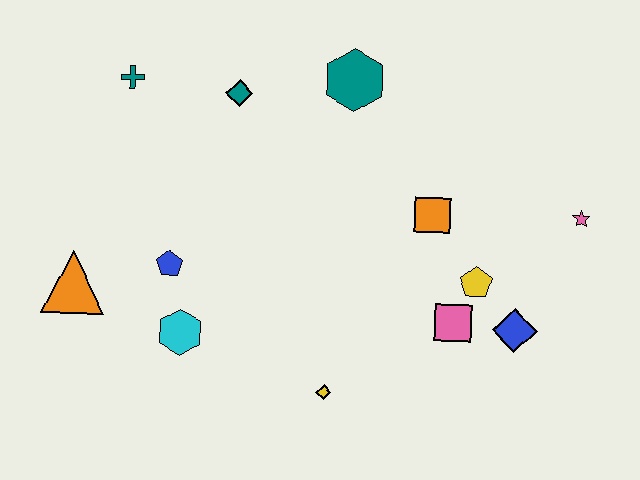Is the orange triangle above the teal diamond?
No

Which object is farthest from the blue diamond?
The teal cross is farthest from the blue diamond.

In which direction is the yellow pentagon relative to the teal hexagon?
The yellow pentagon is below the teal hexagon.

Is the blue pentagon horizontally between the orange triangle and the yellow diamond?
Yes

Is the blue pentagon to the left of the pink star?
Yes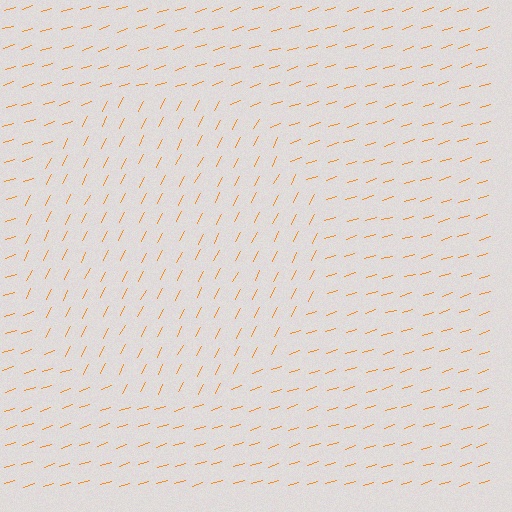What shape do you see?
I see a circle.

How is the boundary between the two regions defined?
The boundary is defined purely by a change in line orientation (approximately 45 degrees difference). All lines are the same color and thickness.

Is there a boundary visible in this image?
Yes, there is a texture boundary formed by a change in line orientation.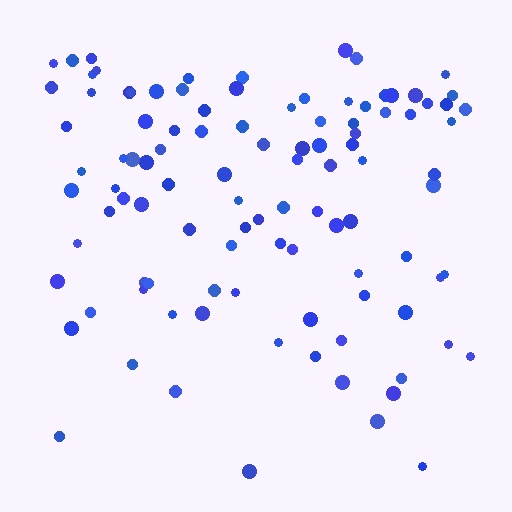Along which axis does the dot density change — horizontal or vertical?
Vertical.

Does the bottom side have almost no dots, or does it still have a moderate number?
Still a moderate number, just noticeably fewer than the top.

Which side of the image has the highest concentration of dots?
The top.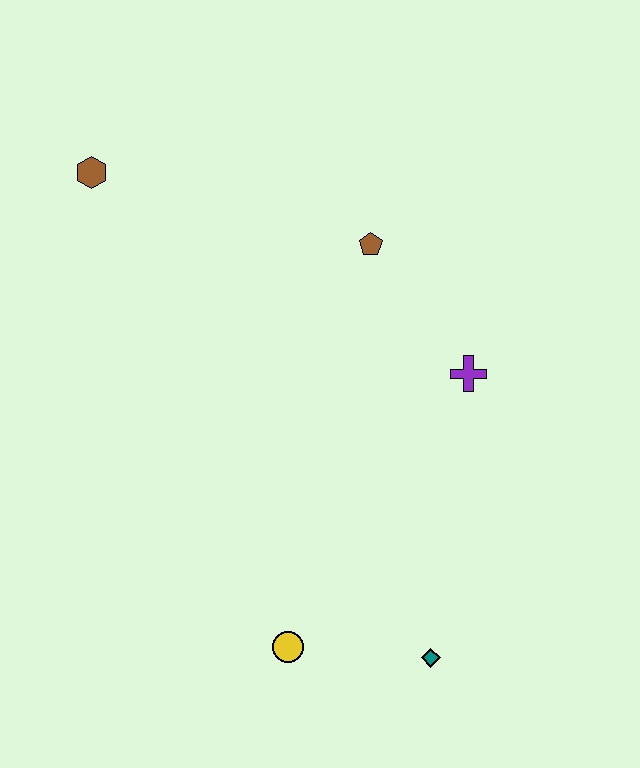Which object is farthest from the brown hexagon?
The teal diamond is farthest from the brown hexagon.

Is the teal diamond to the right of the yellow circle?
Yes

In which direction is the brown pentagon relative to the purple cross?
The brown pentagon is above the purple cross.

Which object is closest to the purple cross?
The brown pentagon is closest to the purple cross.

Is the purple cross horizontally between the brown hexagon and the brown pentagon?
No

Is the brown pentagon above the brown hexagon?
No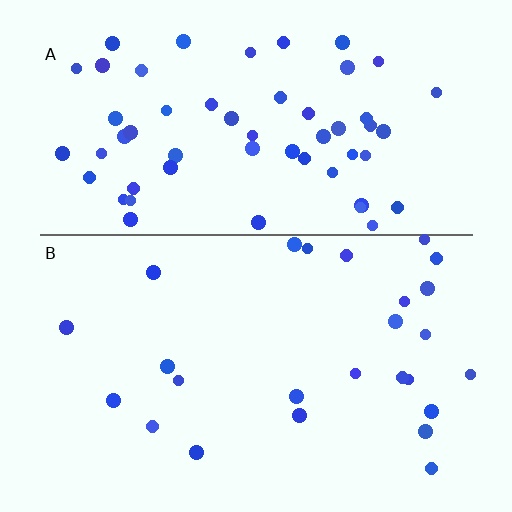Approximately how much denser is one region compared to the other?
Approximately 2.2× — region A over region B.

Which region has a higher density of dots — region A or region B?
A (the top).